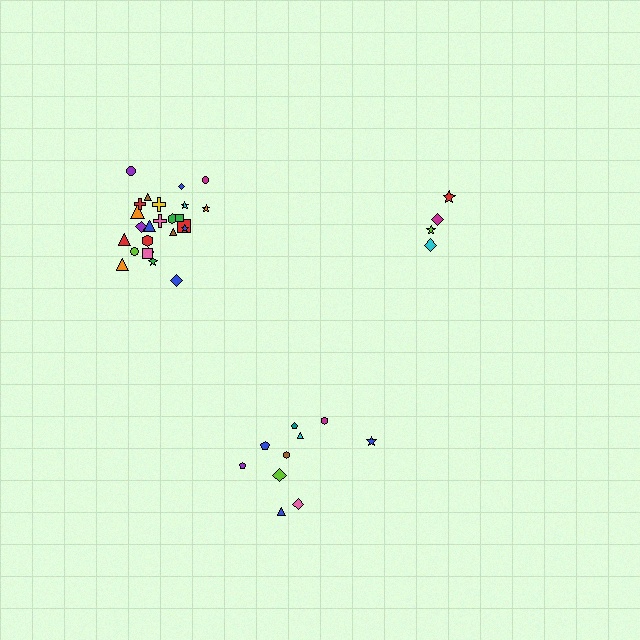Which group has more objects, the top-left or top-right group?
The top-left group.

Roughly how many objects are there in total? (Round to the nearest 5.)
Roughly 40 objects in total.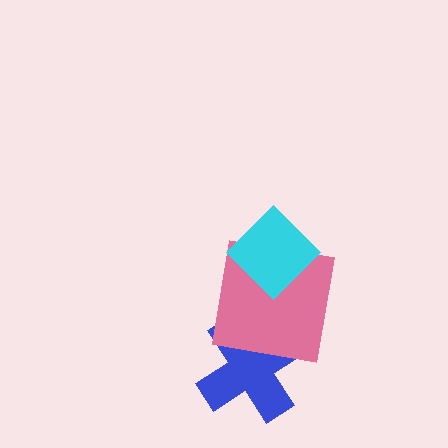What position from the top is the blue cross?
The blue cross is 3rd from the top.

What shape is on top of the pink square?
The cyan diamond is on top of the pink square.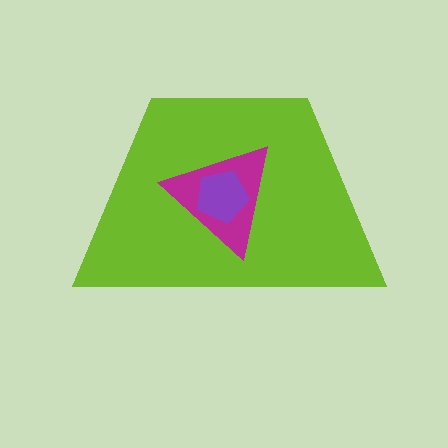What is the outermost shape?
The lime trapezoid.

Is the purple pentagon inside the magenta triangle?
Yes.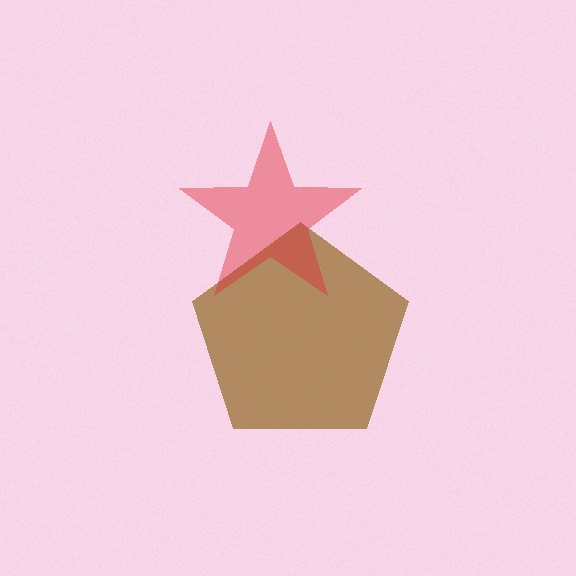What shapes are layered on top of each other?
The layered shapes are: a brown pentagon, a red star.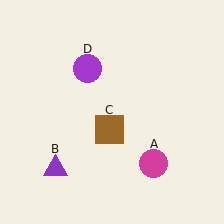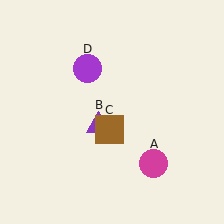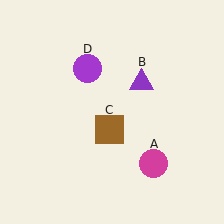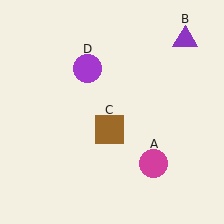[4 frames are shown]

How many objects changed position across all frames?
1 object changed position: purple triangle (object B).